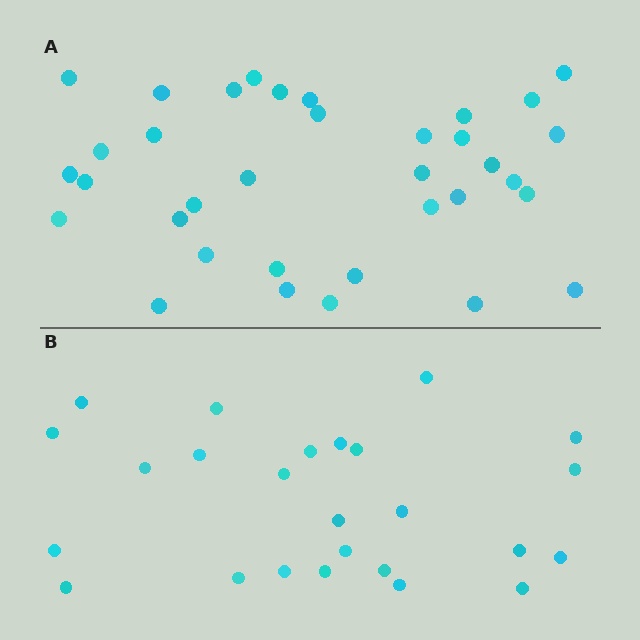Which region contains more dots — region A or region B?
Region A (the top region) has more dots.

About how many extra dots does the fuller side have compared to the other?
Region A has roughly 10 or so more dots than region B.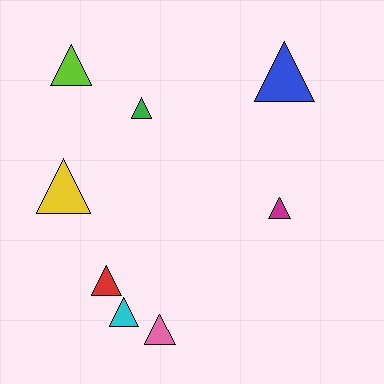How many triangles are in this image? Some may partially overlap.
There are 8 triangles.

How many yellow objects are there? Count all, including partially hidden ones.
There is 1 yellow object.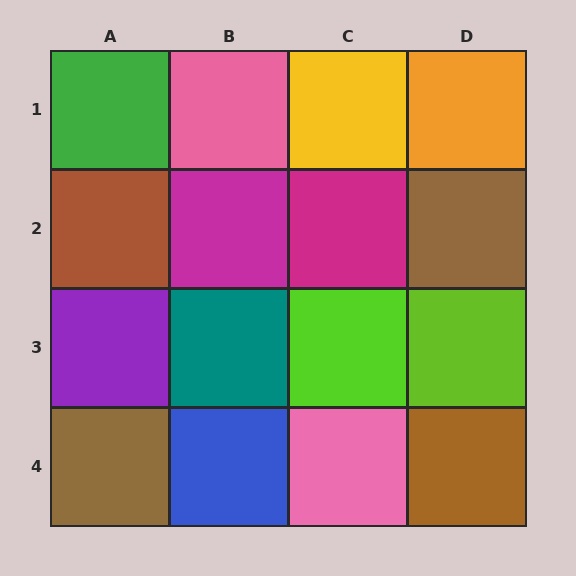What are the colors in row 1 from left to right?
Green, pink, yellow, orange.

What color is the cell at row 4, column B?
Blue.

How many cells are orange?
1 cell is orange.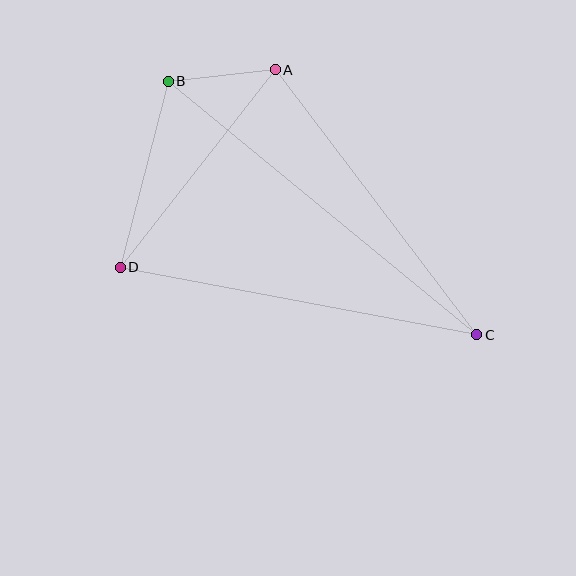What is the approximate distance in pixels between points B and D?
The distance between B and D is approximately 193 pixels.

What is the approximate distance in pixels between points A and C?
The distance between A and C is approximately 333 pixels.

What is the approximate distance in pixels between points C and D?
The distance between C and D is approximately 363 pixels.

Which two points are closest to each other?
Points A and B are closest to each other.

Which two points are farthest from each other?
Points B and C are farthest from each other.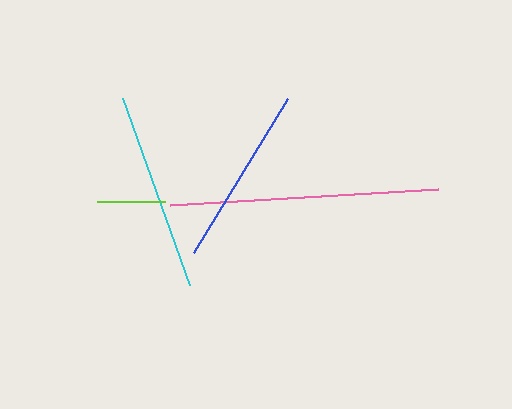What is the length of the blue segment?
The blue segment is approximately 180 pixels long.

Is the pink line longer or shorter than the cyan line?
The pink line is longer than the cyan line.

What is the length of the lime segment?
The lime segment is approximately 68 pixels long.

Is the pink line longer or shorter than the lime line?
The pink line is longer than the lime line.